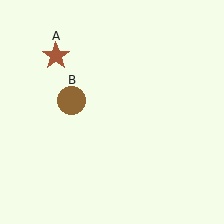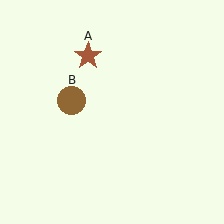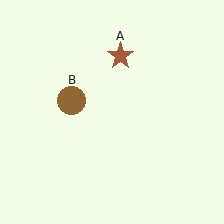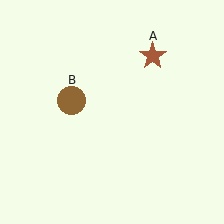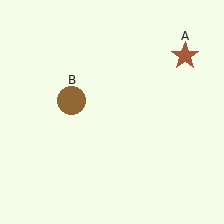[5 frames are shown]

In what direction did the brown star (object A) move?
The brown star (object A) moved right.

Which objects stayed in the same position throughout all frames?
Brown circle (object B) remained stationary.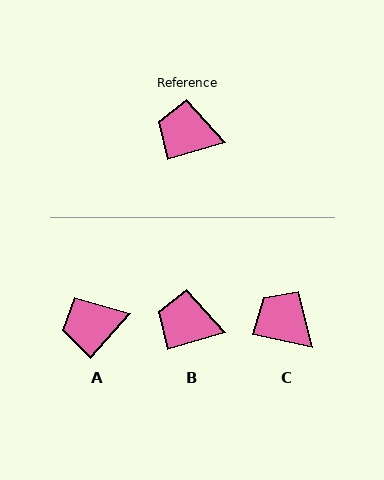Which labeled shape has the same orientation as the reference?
B.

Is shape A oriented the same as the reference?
No, it is off by about 32 degrees.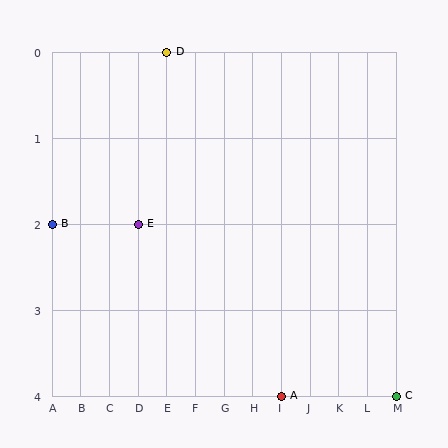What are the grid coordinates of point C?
Point C is at grid coordinates (M, 4).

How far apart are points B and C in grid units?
Points B and C are 12 columns and 2 rows apart (about 12.2 grid units diagonally).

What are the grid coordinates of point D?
Point D is at grid coordinates (E, 0).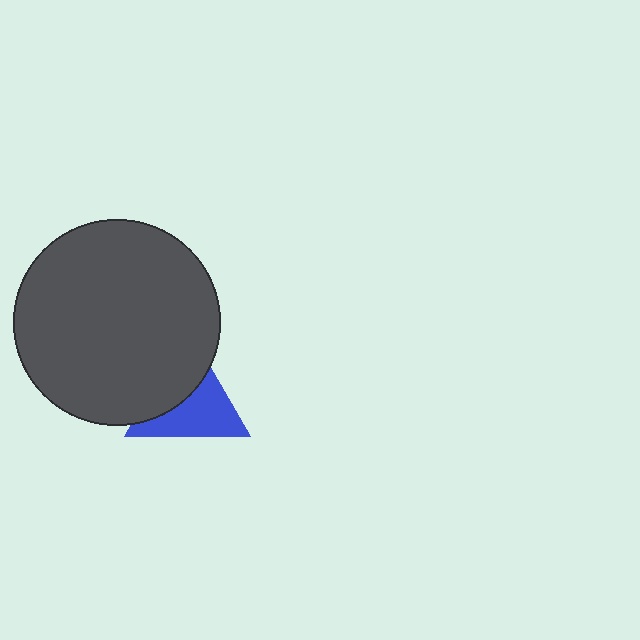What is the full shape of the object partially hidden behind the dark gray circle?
The partially hidden object is a blue triangle.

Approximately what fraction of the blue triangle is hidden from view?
Roughly 44% of the blue triangle is hidden behind the dark gray circle.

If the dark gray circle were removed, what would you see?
You would see the complete blue triangle.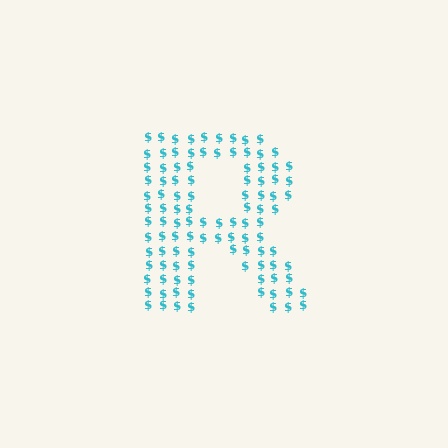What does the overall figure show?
The overall figure shows the letter R.